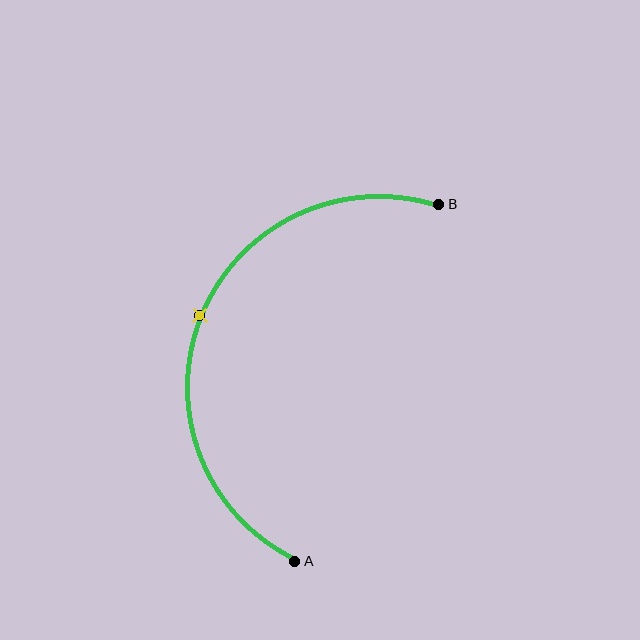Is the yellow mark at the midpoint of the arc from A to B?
Yes. The yellow mark lies on the arc at equal arc-length from both A and B — it is the arc midpoint.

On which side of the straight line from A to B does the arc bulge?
The arc bulges to the left of the straight line connecting A and B.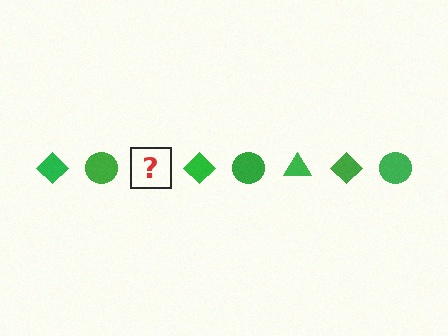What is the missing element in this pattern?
The missing element is a green triangle.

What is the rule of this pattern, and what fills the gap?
The rule is that the pattern cycles through diamond, circle, triangle shapes in green. The gap should be filled with a green triangle.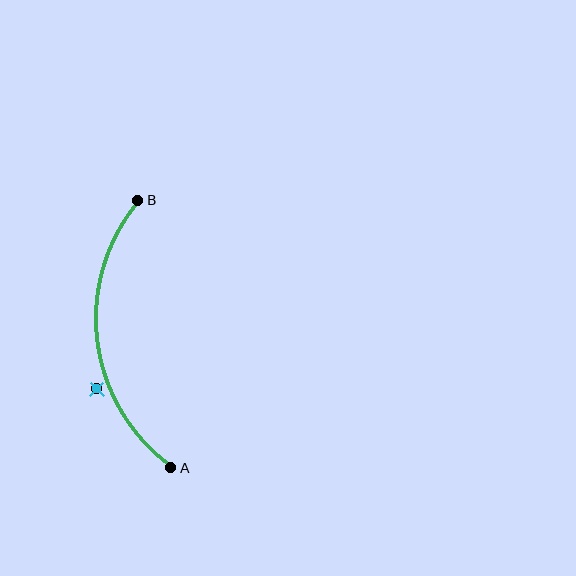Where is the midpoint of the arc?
The arc midpoint is the point on the curve farthest from the straight line joining A and B. It sits to the left of that line.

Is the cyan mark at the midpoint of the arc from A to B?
No — the cyan mark does not lie on the arc at all. It sits slightly outside the curve.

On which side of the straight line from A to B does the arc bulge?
The arc bulges to the left of the straight line connecting A and B.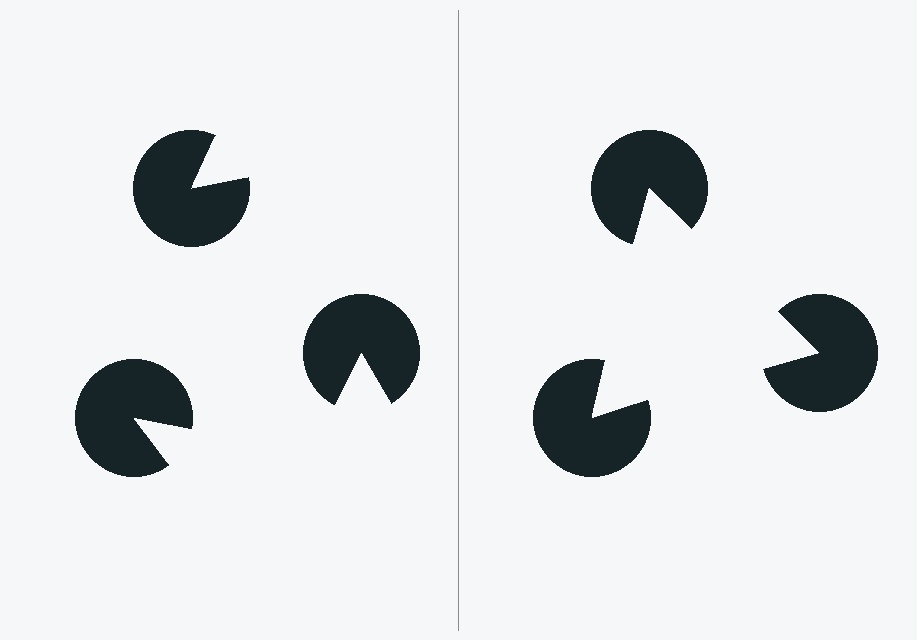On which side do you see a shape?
An illusory triangle appears on the right side. On the left side the wedge cuts are rotated, so no coherent shape forms.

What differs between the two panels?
The pac-man discs are positioned identically on both sides; only the wedge orientations differ. On the right they align to a triangle; on the left they are misaligned.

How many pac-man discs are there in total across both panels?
6 — 3 on each side.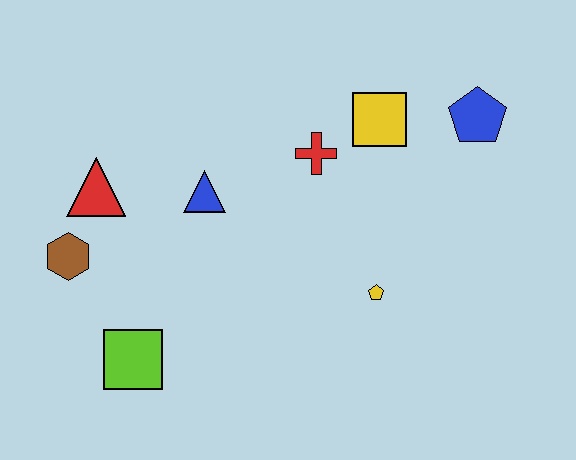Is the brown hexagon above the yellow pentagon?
Yes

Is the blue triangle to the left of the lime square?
No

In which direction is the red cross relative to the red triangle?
The red cross is to the right of the red triangle.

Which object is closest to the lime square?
The brown hexagon is closest to the lime square.